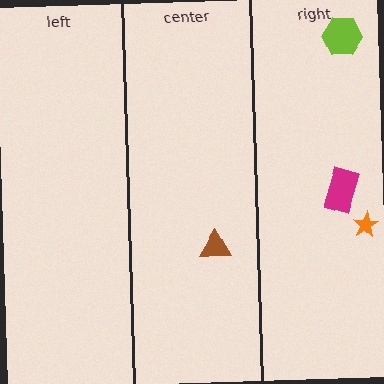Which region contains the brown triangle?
The center region.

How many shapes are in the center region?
1.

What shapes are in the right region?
The orange star, the magenta rectangle, the lime hexagon.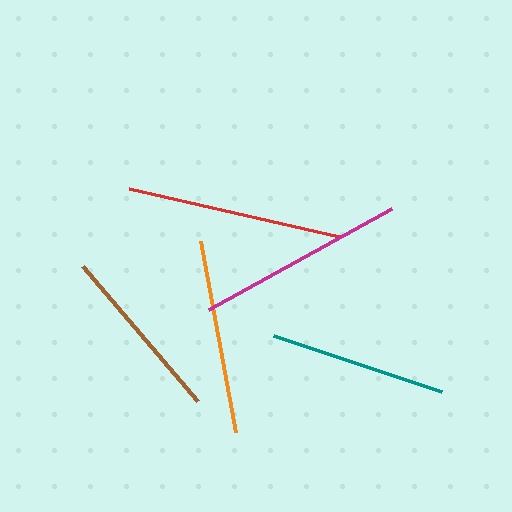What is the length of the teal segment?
The teal segment is approximately 177 pixels long.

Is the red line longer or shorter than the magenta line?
The red line is longer than the magenta line.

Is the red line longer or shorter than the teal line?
The red line is longer than the teal line.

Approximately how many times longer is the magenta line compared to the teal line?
The magenta line is approximately 1.2 times the length of the teal line.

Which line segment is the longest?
The red line is the longest at approximately 215 pixels.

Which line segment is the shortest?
The brown line is the shortest at approximately 177 pixels.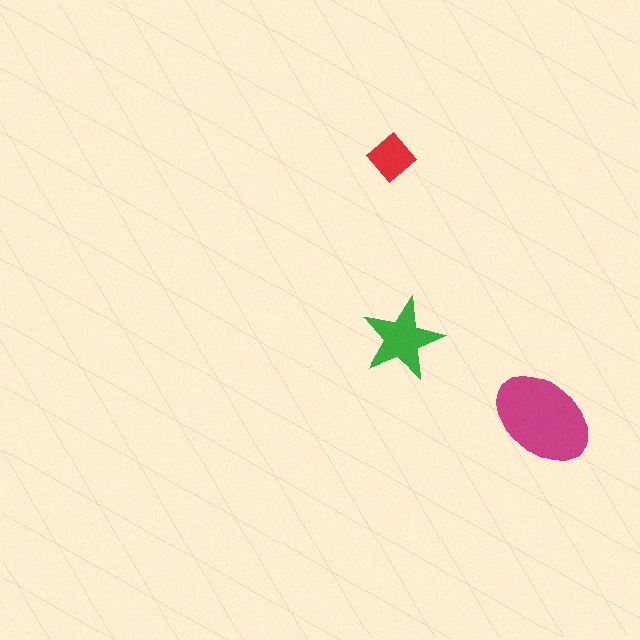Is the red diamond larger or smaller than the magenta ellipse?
Smaller.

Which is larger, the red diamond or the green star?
The green star.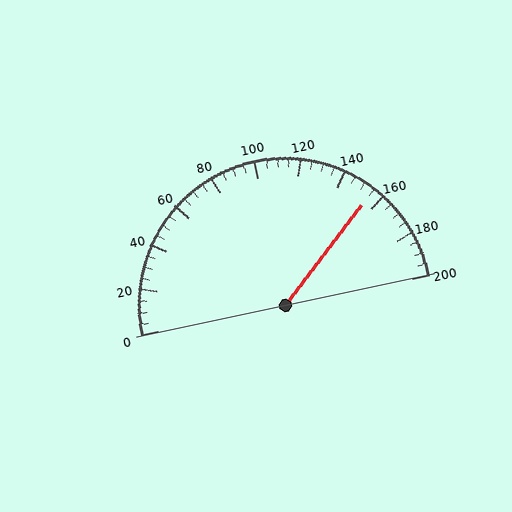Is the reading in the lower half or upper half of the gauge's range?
The reading is in the upper half of the range (0 to 200).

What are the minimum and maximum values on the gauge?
The gauge ranges from 0 to 200.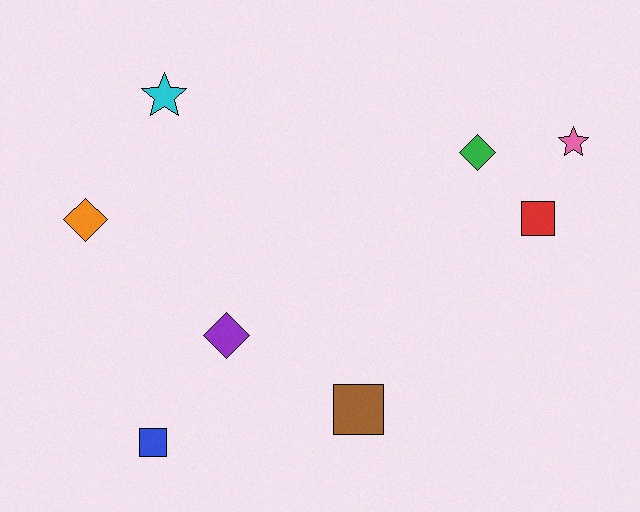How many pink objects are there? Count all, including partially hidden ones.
There is 1 pink object.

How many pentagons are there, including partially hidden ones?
There are no pentagons.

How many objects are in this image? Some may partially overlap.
There are 8 objects.